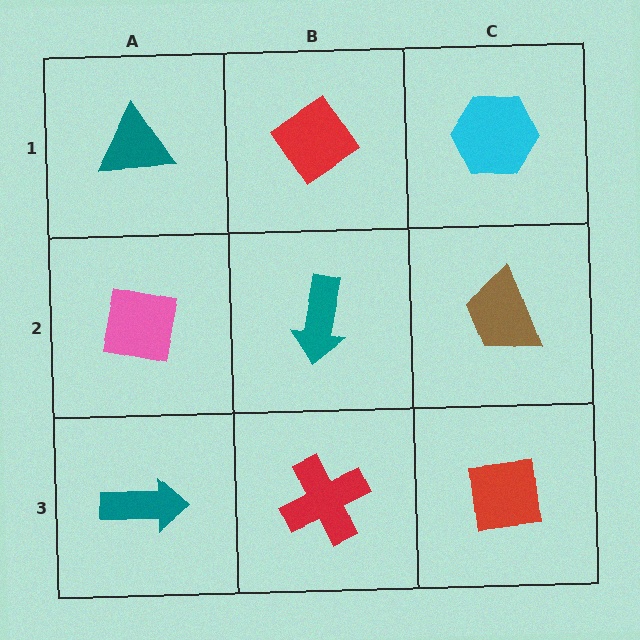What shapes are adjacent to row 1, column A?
A pink square (row 2, column A), a red diamond (row 1, column B).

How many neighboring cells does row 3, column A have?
2.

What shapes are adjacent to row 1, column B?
A teal arrow (row 2, column B), a teal triangle (row 1, column A), a cyan hexagon (row 1, column C).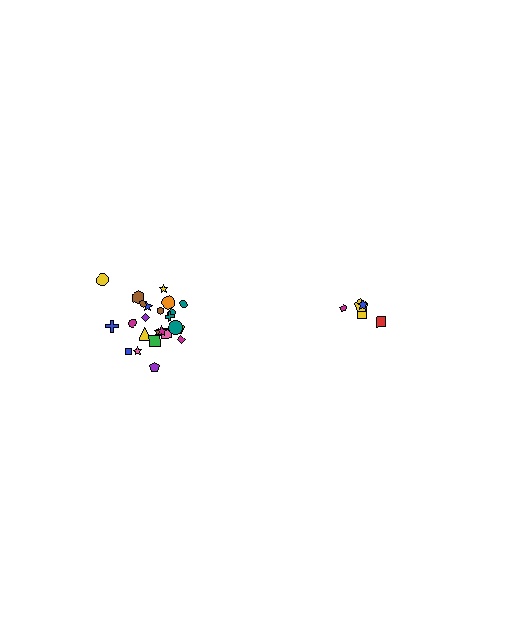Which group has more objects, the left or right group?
The left group.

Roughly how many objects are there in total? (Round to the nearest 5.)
Roughly 30 objects in total.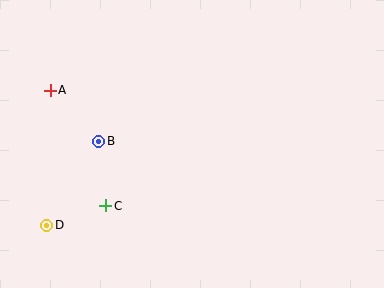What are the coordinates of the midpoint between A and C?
The midpoint between A and C is at (78, 148).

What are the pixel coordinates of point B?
Point B is at (99, 141).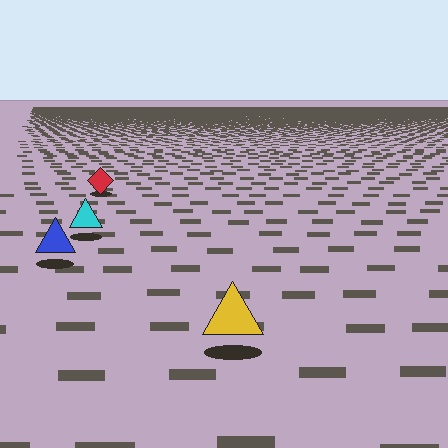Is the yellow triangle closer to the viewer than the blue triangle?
Yes. The yellow triangle is closer — you can tell from the texture gradient: the ground texture is coarser near it.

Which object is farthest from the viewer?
The red diamond is farthest from the viewer. It appears smaller and the ground texture around it is denser.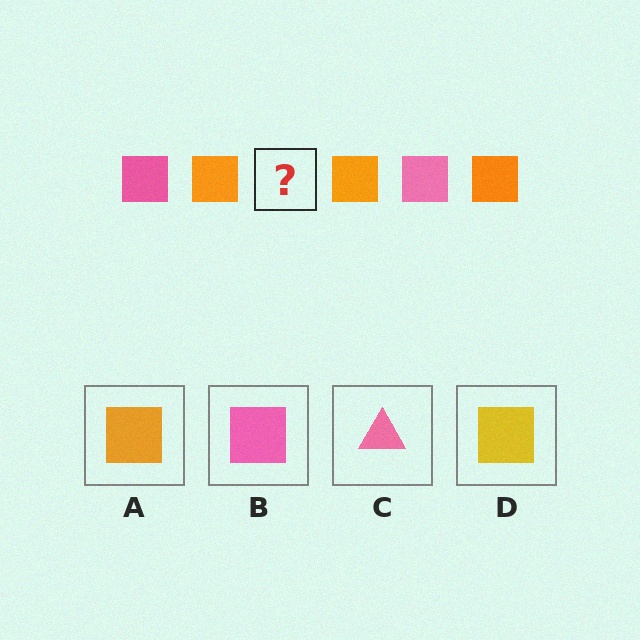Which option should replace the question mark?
Option B.